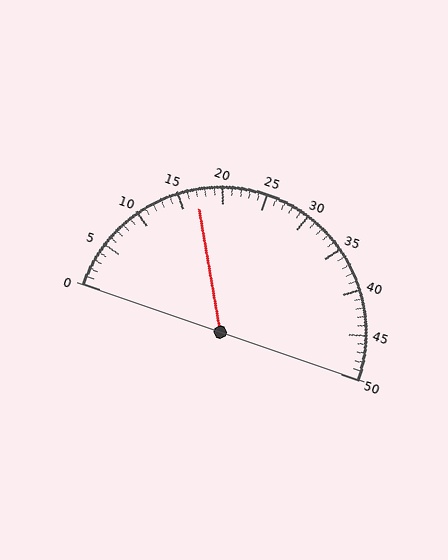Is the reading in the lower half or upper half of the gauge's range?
The reading is in the lower half of the range (0 to 50).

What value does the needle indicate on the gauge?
The needle indicates approximately 17.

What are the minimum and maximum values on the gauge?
The gauge ranges from 0 to 50.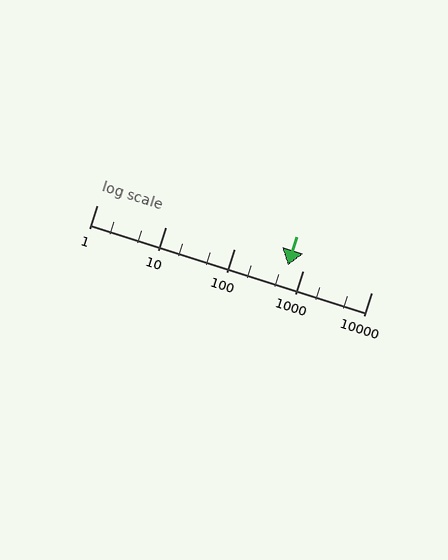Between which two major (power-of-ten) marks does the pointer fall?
The pointer is between 100 and 1000.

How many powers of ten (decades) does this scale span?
The scale spans 4 decades, from 1 to 10000.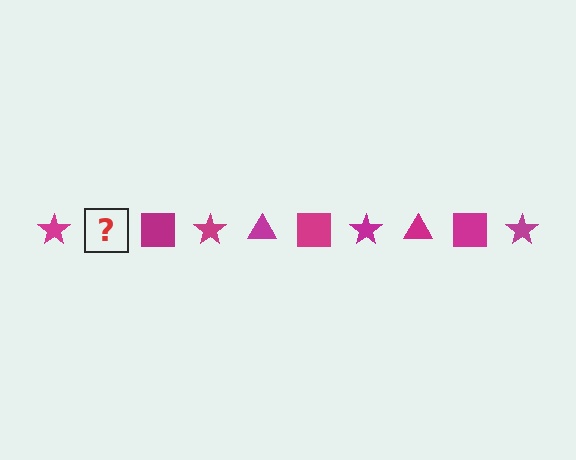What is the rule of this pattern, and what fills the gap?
The rule is that the pattern cycles through star, triangle, square shapes in magenta. The gap should be filled with a magenta triangle.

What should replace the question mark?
The question mark should be replaced with a magenta triangle.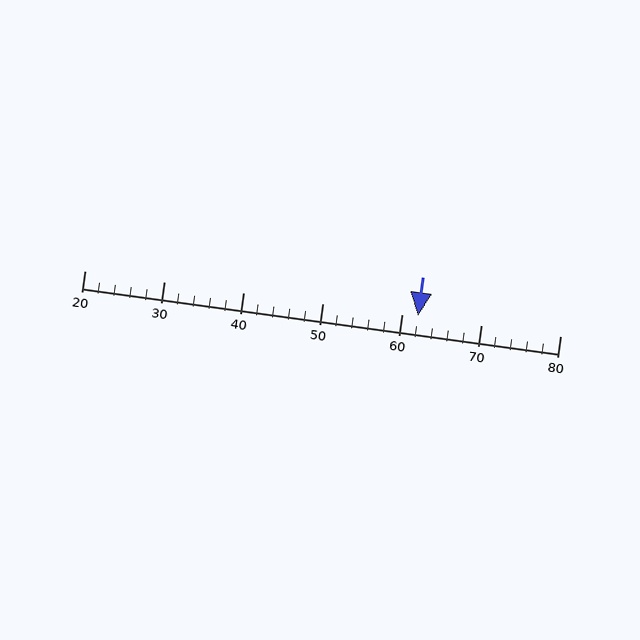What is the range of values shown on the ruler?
The ruler shows values from 20 to 80.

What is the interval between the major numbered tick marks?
The major tick marks are spaced 10 units apart.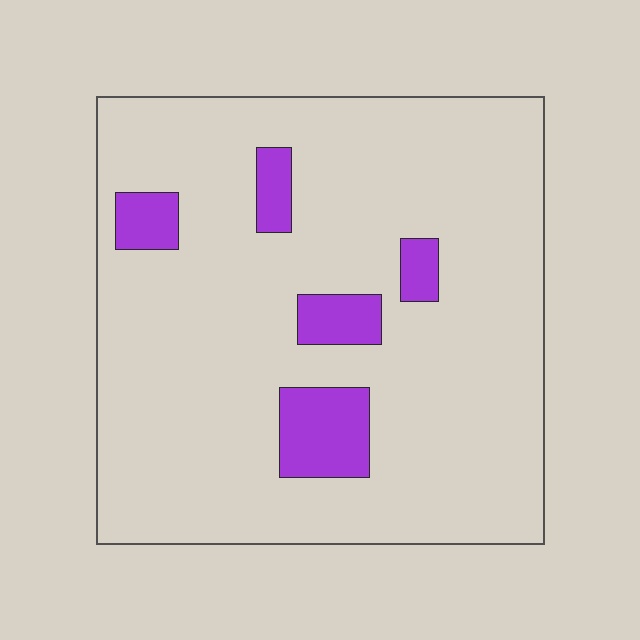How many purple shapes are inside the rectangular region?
5.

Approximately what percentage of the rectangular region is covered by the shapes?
Approximately 10%.